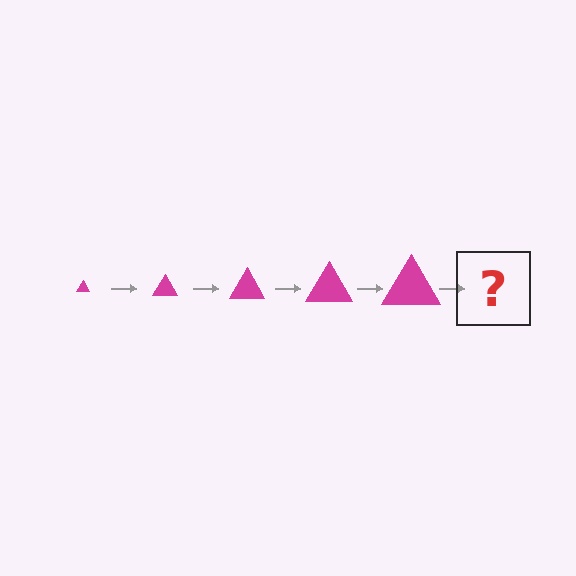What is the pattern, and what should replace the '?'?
The pattern is that the triangle gets progressively larger each step. The '?' should be a magenta triangle, larger than the previous one.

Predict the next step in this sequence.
The next step is a magenta triangle, larger than the previous one.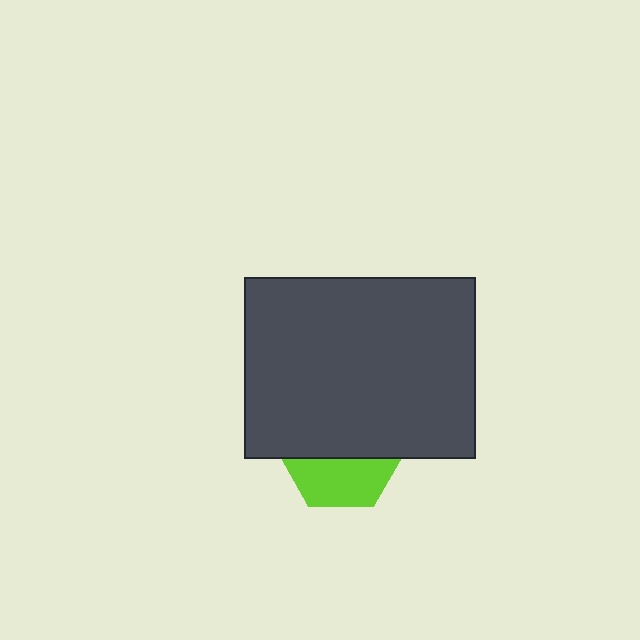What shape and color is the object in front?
The object in front is a dark gray rectangle.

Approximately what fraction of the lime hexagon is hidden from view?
Roughly 60% of the lime hexagon is hidden behind the dark gray rectangle.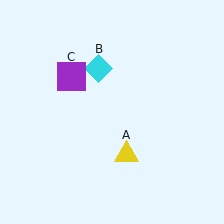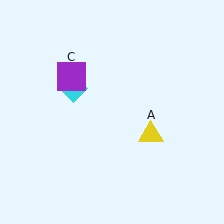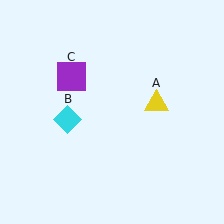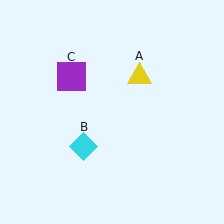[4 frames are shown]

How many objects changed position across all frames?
2 objects changed position: yellow triangle (object A), cyan diamond (object B).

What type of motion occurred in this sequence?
The yellow triangle (object A), cyan diamond (object B) rotated counterclockwise around the center of the scene.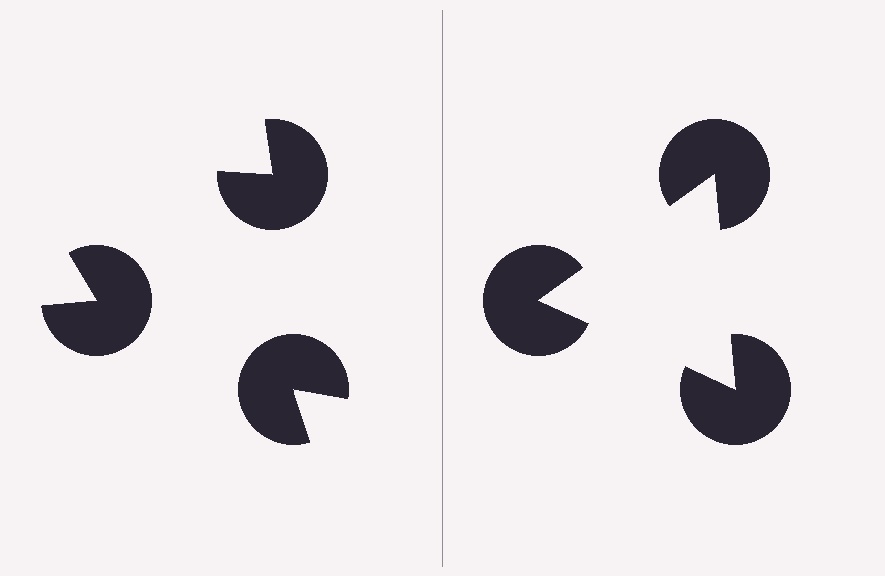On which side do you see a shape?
An illusory triangle appears on the right side. On the left side the wedge cuts are rotated, so no coherent shape forms.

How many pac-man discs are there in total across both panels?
6 — 3 on each side.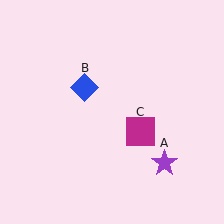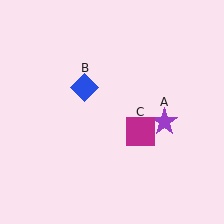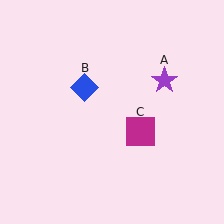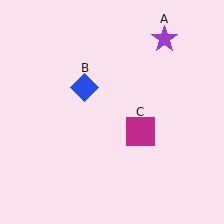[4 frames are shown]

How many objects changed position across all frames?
1 object changed position: purple star (object A).